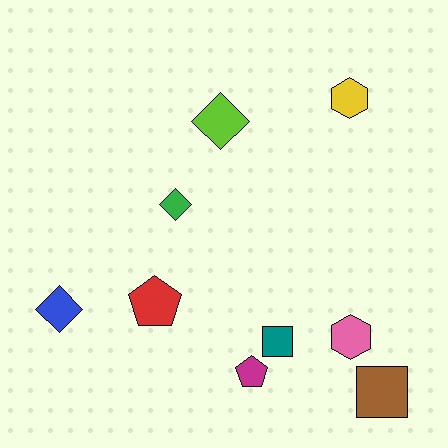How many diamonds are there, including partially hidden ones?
There are 3 diamonds.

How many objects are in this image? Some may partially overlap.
There are 9 objects.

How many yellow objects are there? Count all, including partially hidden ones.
There is 1 yellow object.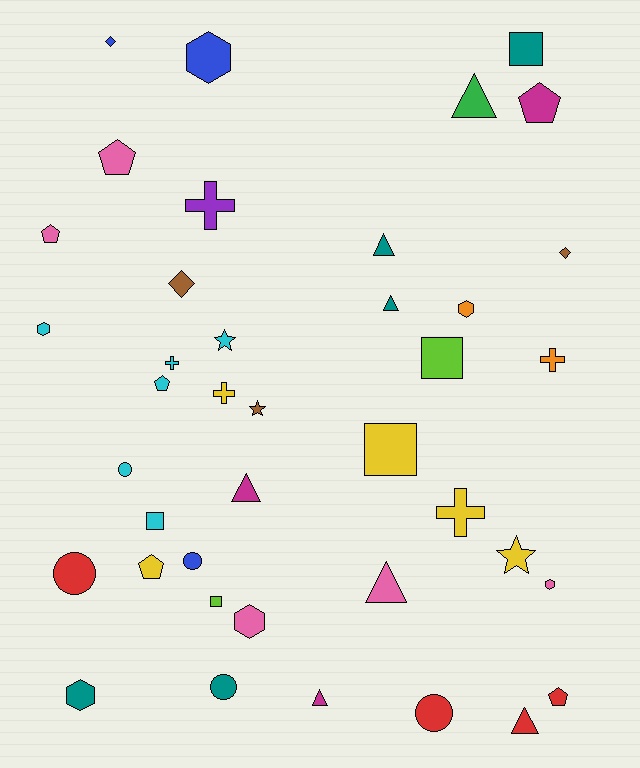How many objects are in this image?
There are 40 objects.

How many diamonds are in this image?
There are 3 diamonds.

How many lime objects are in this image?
There are 2 lime objects.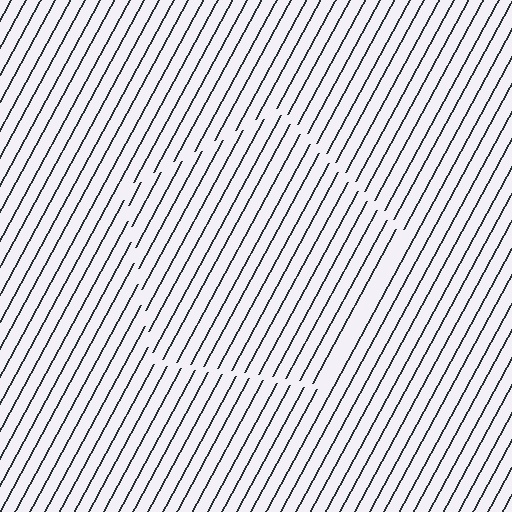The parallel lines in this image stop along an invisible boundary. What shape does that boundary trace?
An illusory pentagon. The interior of the shape contains the same grating, shifted by half a period — the contour is defined by the phase discontinuity where line-ends from the inner and outer gratings abut.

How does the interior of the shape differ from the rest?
The interior of the shape contains the same grating, shifted by half a period — the contour is defined by the phase discontinuity where line-ends from the inner and outer gratings abut.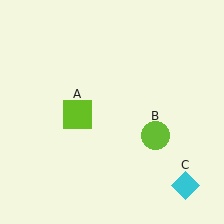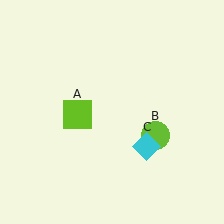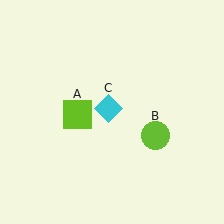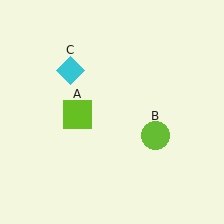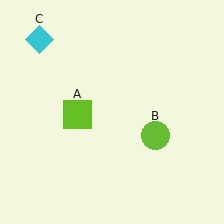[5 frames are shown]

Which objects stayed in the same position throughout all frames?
Lime square (object A) and lime circle (object B) remained stationary.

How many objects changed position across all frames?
1 object changed position: cyan diamond (object C).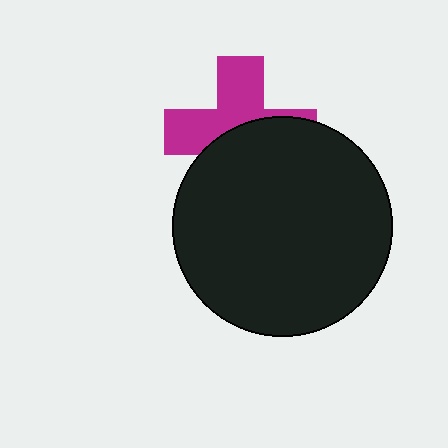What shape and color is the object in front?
The object in front is a black circle.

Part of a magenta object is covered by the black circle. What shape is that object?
It is a cross.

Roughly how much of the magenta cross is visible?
About half of it is visible (roughly 49%).